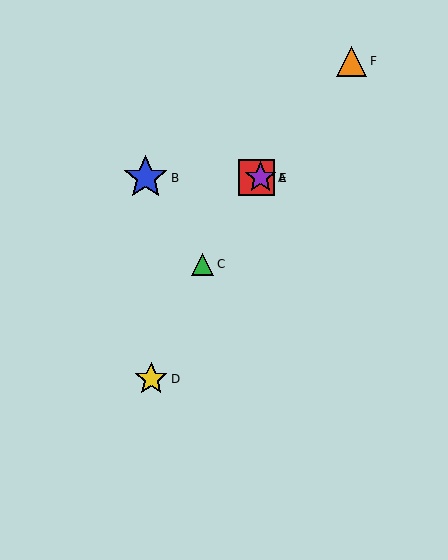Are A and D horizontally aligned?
No, A is at y≈178 and D is at y≈379.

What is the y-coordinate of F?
Object F is at y≈61.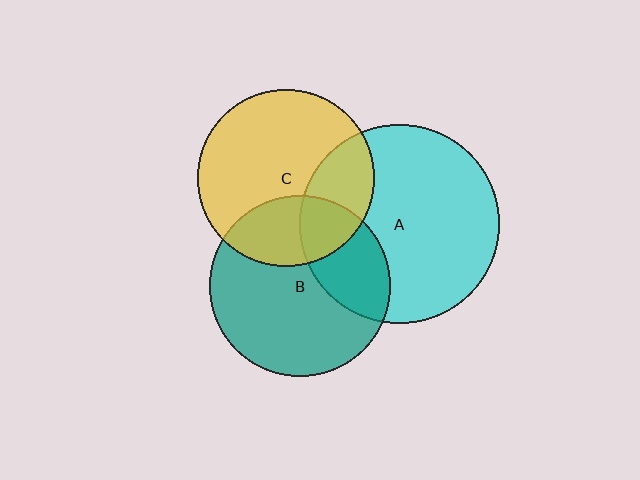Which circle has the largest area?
Circle A (cyan).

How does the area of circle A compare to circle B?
Approximately 1.2 times.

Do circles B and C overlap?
Yes.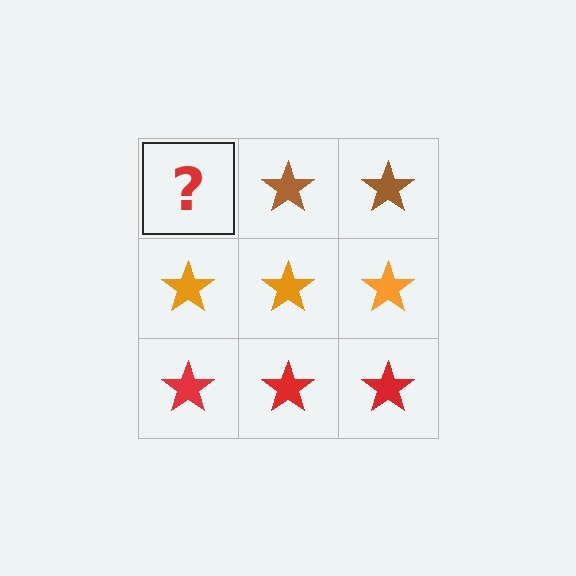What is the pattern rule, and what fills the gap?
The rule is that each row has a consistent color. The gap should be filled with a brown star.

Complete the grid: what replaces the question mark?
The question mark should be replaced with a brown star.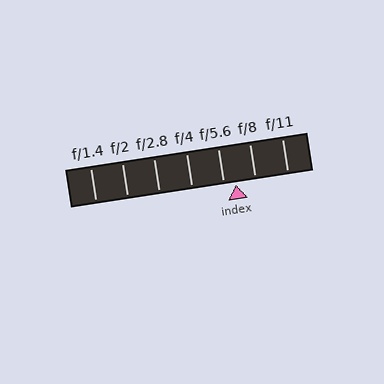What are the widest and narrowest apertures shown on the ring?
The widest aperture shown is f/1.4 and the narrowest is f/11.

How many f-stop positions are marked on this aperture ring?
There are 7 f-stop positions marked.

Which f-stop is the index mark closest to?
The index mark is closest to f/5.6.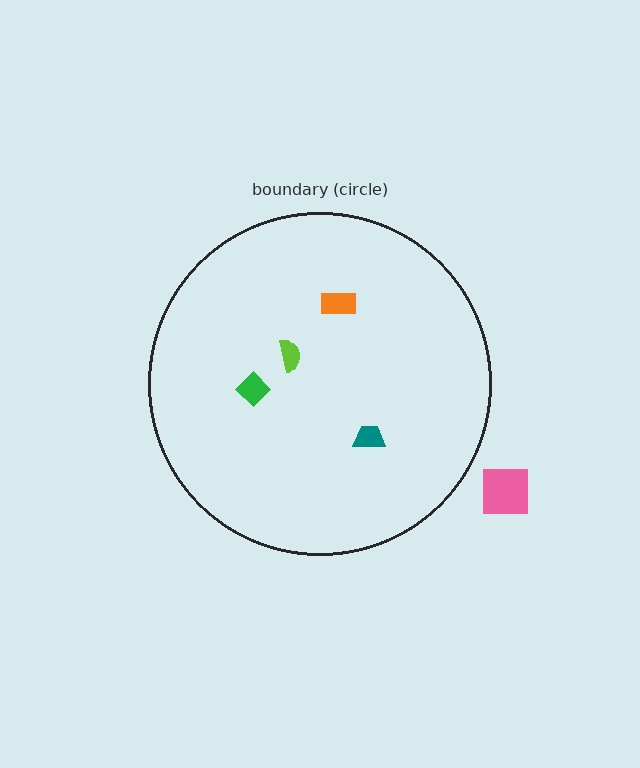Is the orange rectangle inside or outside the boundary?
Inside.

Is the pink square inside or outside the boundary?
Outside.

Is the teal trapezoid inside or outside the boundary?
Inside.